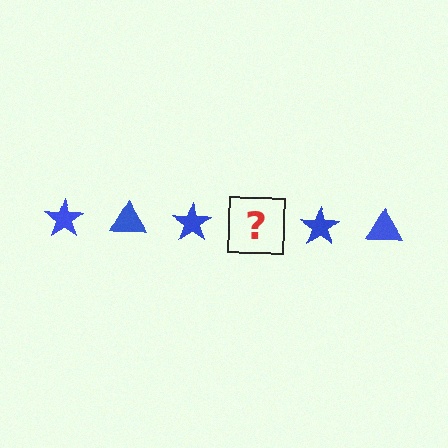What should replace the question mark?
The question mark should be replaced with a blue triangle.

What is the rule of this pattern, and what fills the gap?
The rule is that the pattern cycles through star, triangle shapes in blue. The gap should be filled with a blue triangle.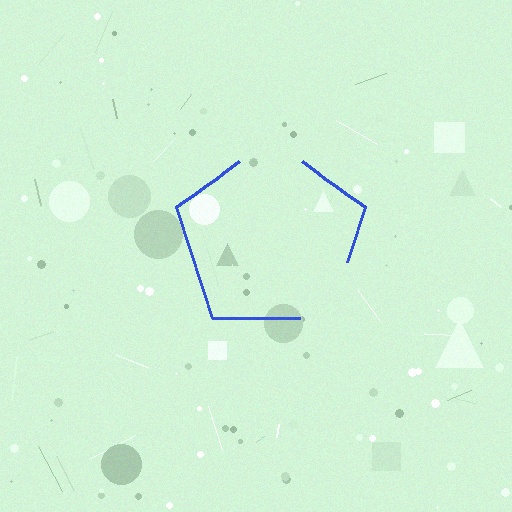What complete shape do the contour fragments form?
The contour fragments form a pentagon.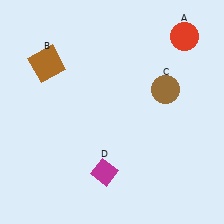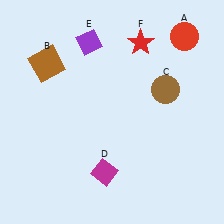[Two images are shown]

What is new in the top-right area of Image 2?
A red star (F) was added in the top-right area of Image 2.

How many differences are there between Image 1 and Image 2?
There are 2 differences between the two images.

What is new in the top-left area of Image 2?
A purple diamond (E) was added in the top-left area of Image 2.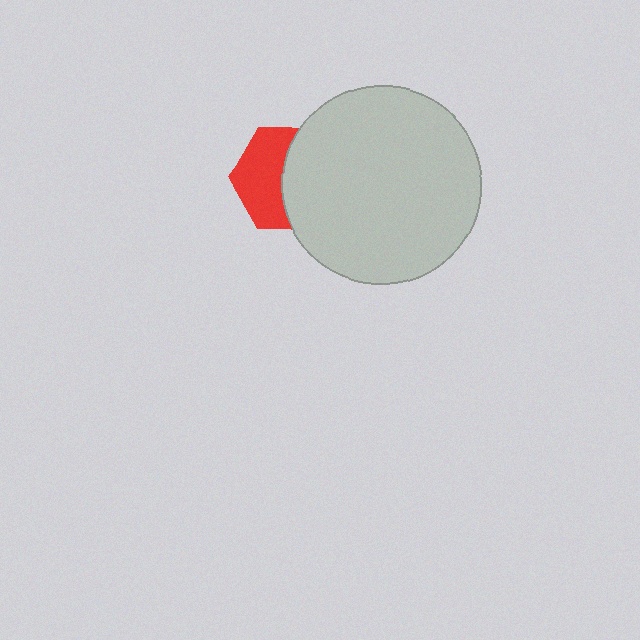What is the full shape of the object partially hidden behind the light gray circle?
The partially hidden object is a red hexagon.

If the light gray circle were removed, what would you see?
You would see the complete red hexagon.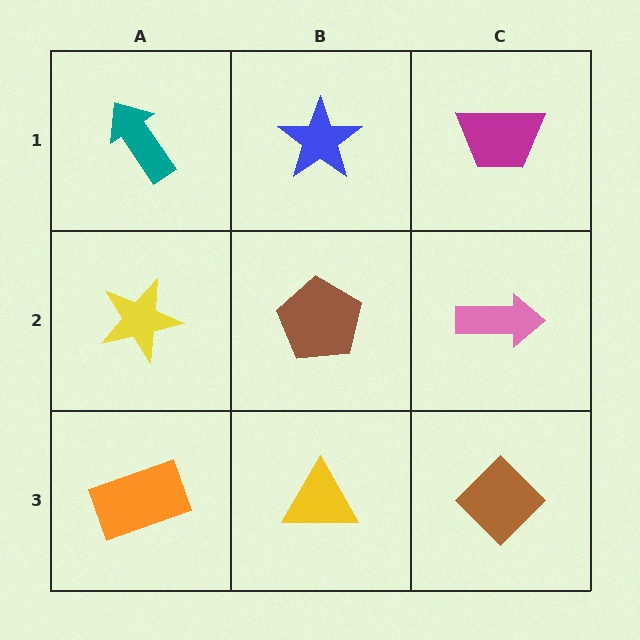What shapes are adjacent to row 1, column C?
A pink arrow (row 2, column C), a blue star (row 1, column B).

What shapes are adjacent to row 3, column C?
A pink arrow (row 2, column C), a yellow triangle (row 3, column B).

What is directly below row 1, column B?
A brown pentagon.